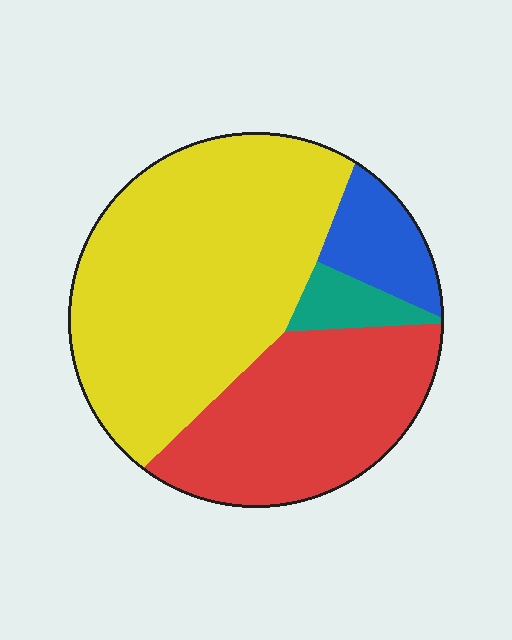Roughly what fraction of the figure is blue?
Blue takes up less than a sixth of the figure.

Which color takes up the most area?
Yellow, at roughly 55%.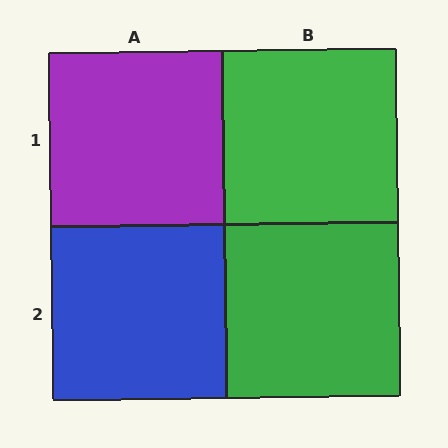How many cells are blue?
1 cell is blue.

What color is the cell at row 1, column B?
Green.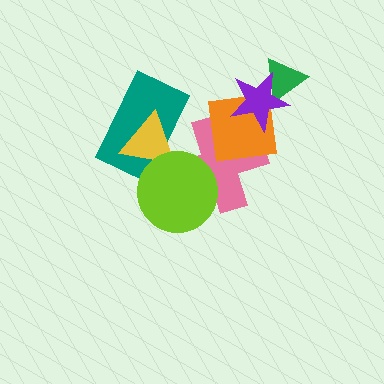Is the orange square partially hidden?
Yes, it is partially covered by another shape.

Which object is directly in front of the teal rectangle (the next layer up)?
The pink cross is directly in front of the teal rectangle.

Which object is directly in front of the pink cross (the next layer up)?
The orange square is directly in front of the pink cross.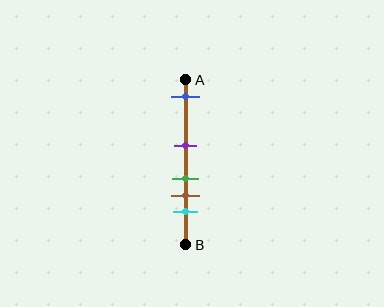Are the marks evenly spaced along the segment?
No, the marks are not evenly spaced.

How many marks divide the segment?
There are 5 marks dividing the segment.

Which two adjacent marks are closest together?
The green and brown marks are the closest adjacent pair.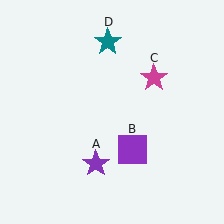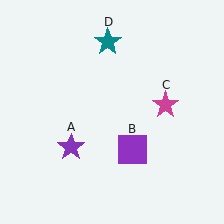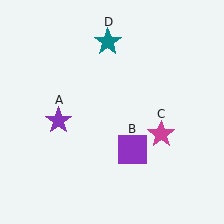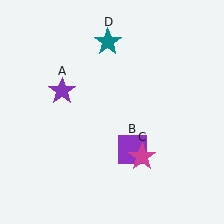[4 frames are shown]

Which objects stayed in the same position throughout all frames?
Purple square (object B) and teal star (object D) remained stationary.